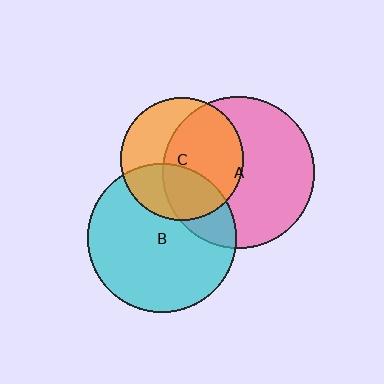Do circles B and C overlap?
Yes.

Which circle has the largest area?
Circle A (pink).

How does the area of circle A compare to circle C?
Approximately 1.5 times.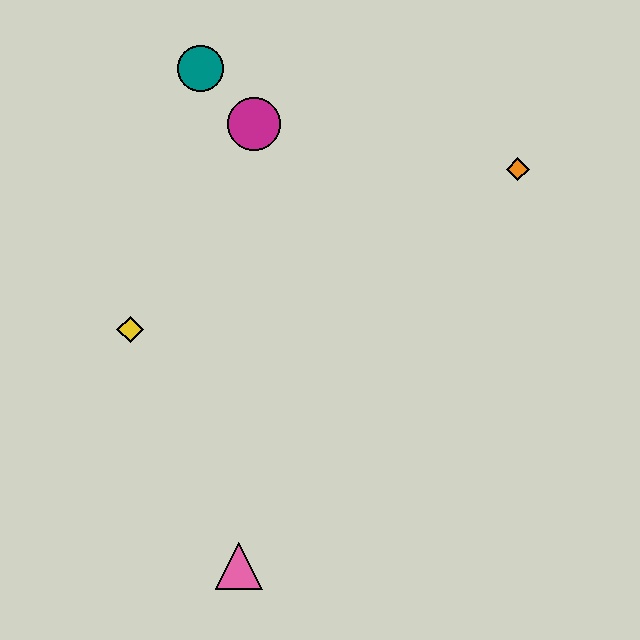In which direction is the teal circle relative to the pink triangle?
The teal circle is above the pink triangle.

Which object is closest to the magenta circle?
The teal circle is closest to the magenta circle.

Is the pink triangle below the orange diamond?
Yes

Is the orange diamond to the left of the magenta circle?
No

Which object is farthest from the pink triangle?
The teal circle is farthest from the pink triangle.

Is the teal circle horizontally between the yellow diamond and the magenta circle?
Yes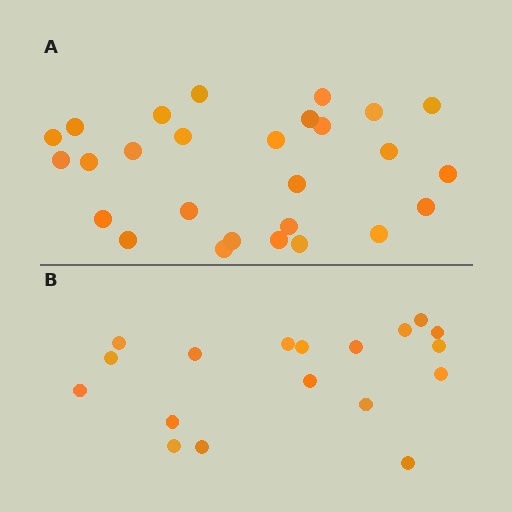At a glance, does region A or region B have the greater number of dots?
Region A (the top region) has more dots.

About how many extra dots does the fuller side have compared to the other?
Region A has roughly 8 or so more dots than region B.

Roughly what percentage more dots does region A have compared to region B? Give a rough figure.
About 50% more.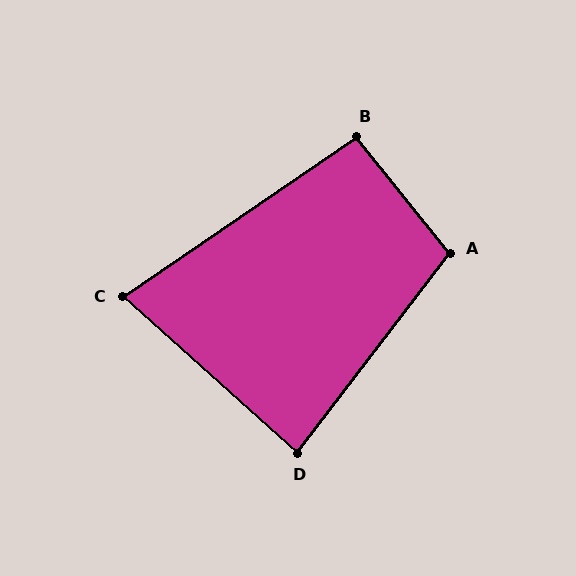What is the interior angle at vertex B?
Approximately 95 degrees (approximately right).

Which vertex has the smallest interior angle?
C, at approximately 76 degrees.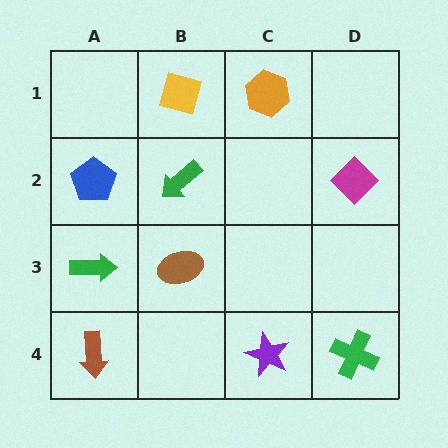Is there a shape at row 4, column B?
No, that cell is empty.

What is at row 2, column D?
A magenta diamond.